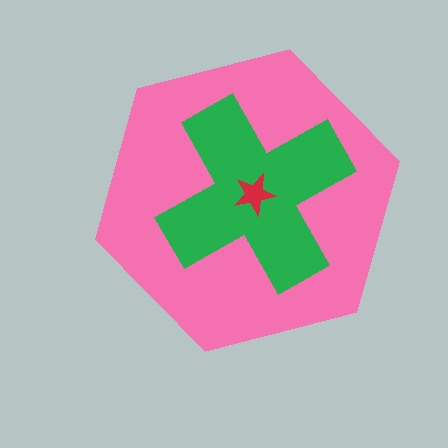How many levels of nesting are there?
3.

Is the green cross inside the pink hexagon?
Yes.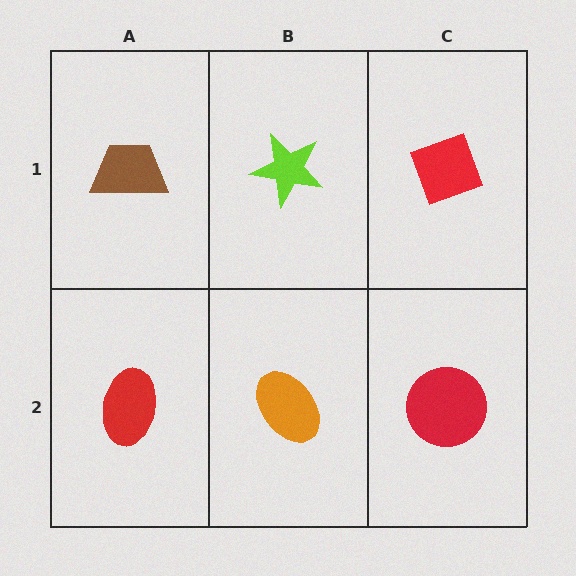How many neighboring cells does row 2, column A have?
2.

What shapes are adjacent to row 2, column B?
A lime star (row 1, column B), a red ellipse (row 2, column A), a red circle (row 2, column C).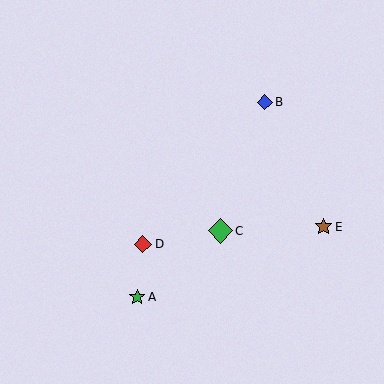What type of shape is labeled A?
Shape A is a green star.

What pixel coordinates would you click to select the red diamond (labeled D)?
Click at (143, 244) to select the red diamond D.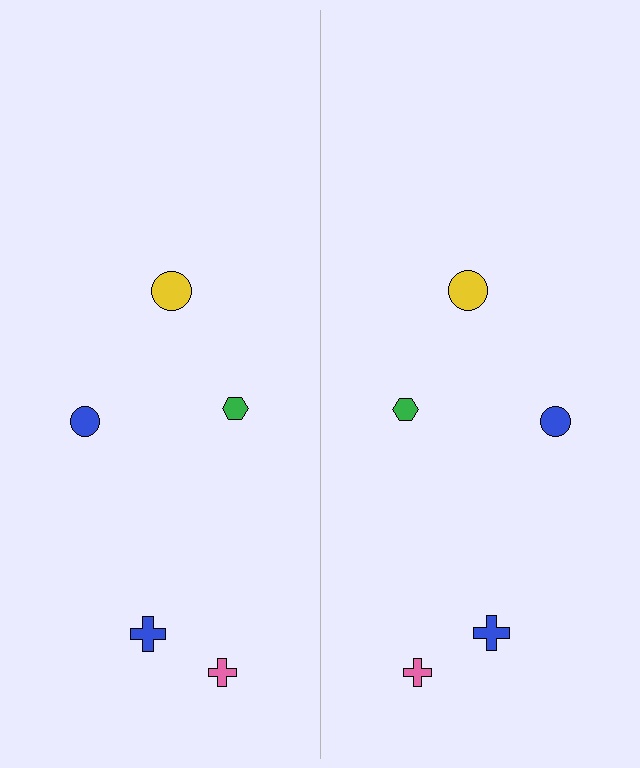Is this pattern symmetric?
Yes, this pattern has bilateral (reflection) symmetry.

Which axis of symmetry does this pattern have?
The pattern has a vertical axis of symmetry running through the center of the image.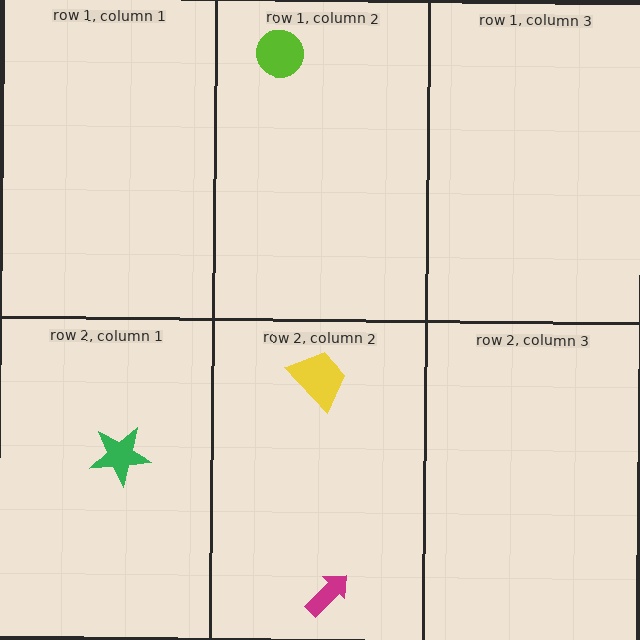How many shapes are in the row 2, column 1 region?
1.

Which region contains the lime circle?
The row 1, column 2 region.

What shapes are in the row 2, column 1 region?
The green star.